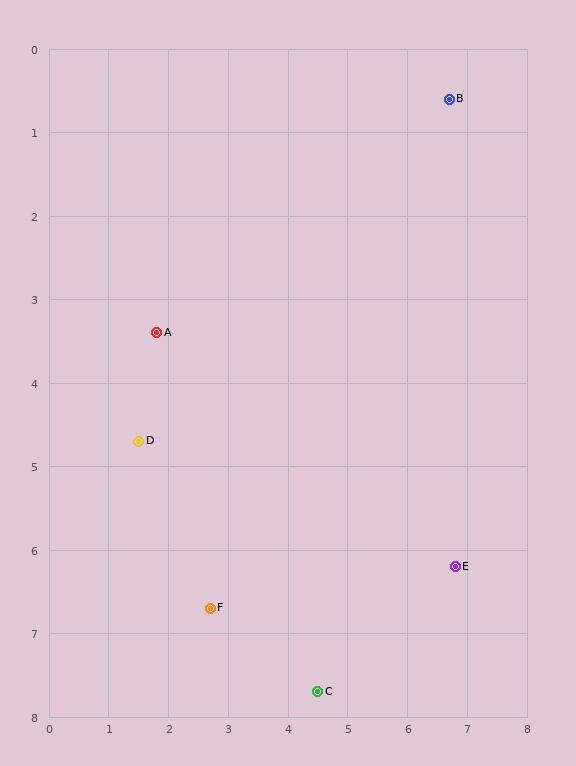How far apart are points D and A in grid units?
Points D and A are about 1.3 grid units apart.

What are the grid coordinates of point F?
Point F is at approximately (2.7, 6.7).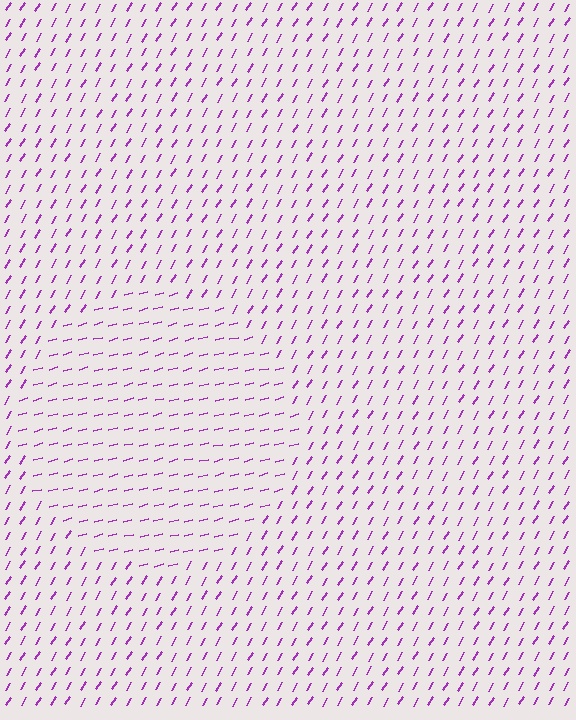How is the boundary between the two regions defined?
The boundary is defined purely by a change in line orientation (approximately 45 degrees difference). All lines are the same color and thickness.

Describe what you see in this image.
The image is filled with small purple line segments. A circle region in the image has lines oriented differently from the surrounding lines, creating a visible texture boundary.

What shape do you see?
I see a circle.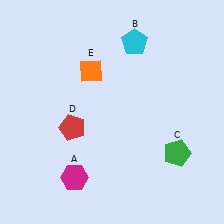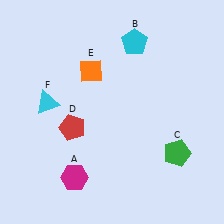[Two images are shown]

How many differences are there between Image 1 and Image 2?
There is 1 difference between the two images.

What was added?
A cyan triangle (F) was added in Image 2.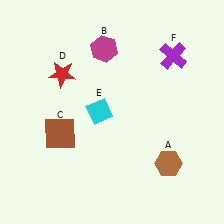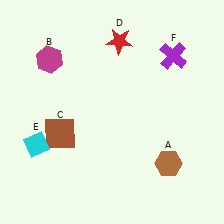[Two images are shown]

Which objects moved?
The objects that moved are: the magenta hexagon (B), the red star (D), the cyan diamond (E).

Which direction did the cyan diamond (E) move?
The cyan diamond (E) moved left.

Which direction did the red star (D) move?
The red star (D) moved right.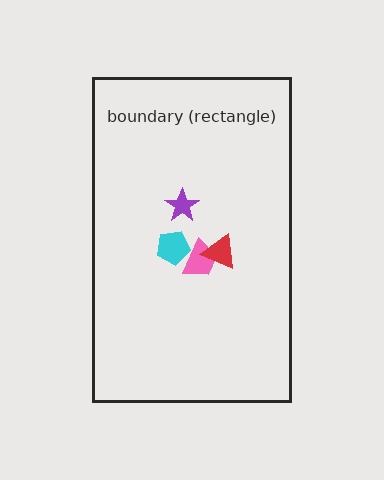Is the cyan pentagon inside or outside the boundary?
Inside.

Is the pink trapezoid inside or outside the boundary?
Inside.